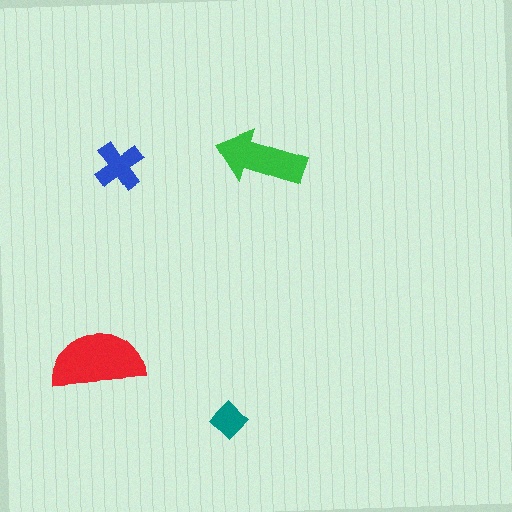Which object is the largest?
The red semicircle.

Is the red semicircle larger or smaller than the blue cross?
Larger.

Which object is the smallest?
The teal diamond.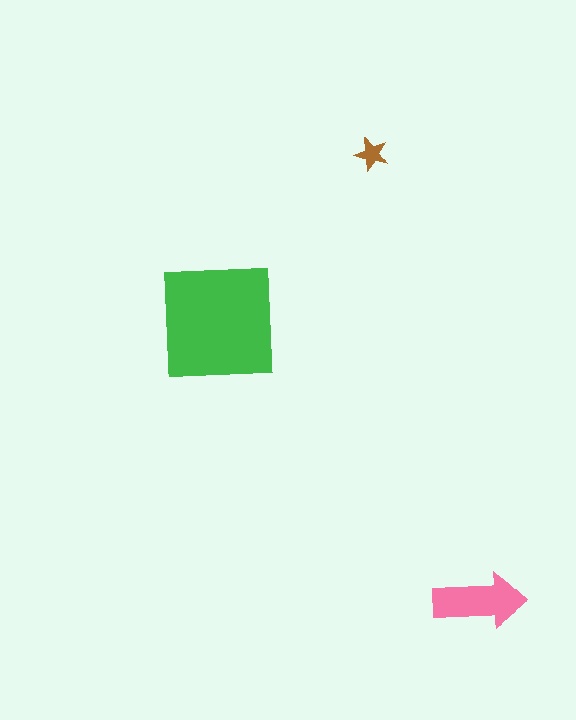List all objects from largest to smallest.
The green square, the pink arrow, the brown star.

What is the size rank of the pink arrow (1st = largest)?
2nd.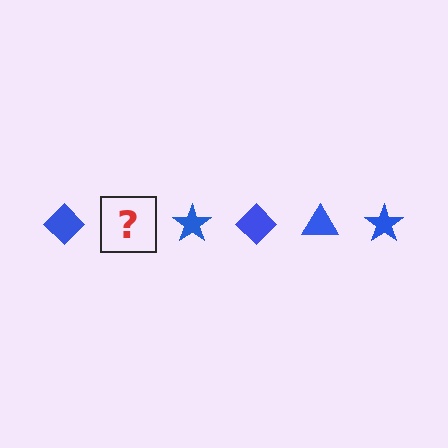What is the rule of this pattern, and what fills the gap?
The rule is that the pattern cycles through diamond, triangle, star shapes in blue. The gap should be filled with a blue triangle.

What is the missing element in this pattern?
The missing element is a blue triangle.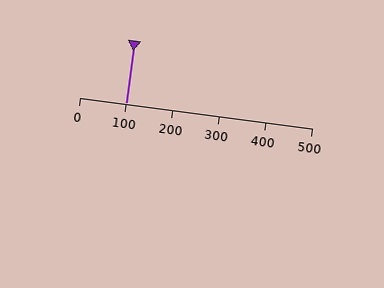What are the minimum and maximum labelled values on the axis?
The axis runs from 0 to 500.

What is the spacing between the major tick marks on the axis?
The major ticks are spaced 100 apart.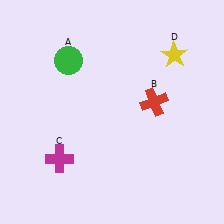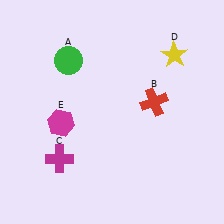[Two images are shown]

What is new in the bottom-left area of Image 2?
A magenta hexagon (E) was added in the bottom-left area of Image 2.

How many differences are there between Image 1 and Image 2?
There is 1 difference between the two images.